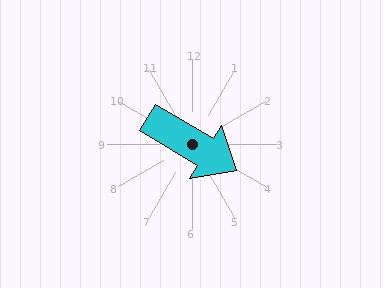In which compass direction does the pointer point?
Southeast.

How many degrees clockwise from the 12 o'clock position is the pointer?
Approximately 121 degrees.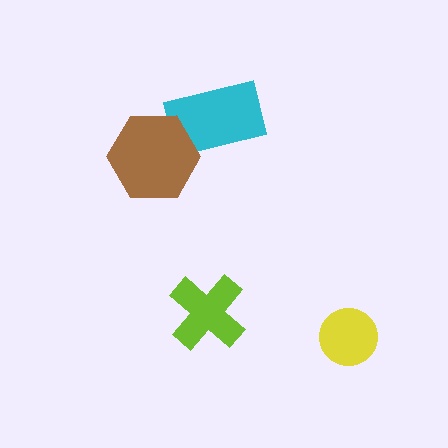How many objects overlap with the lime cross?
0 objects overlap with the lime cross.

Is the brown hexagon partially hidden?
No, no other shape covers it.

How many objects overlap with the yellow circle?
0 objects overlap with the yellow circle.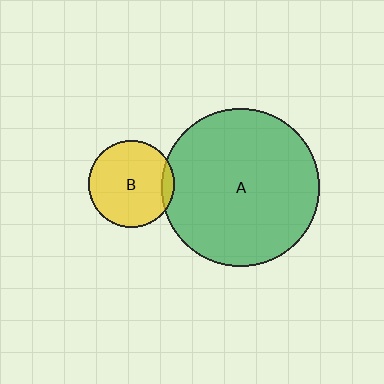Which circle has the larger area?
Circle A (green).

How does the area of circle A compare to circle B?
Approximately 3.3 times.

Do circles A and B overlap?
Yes.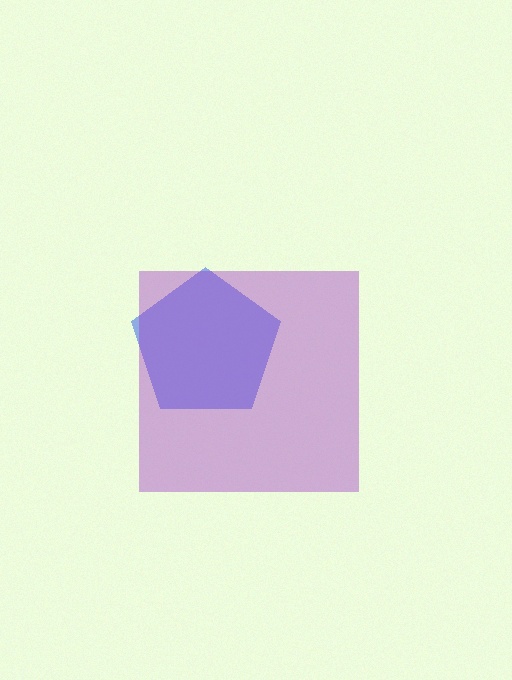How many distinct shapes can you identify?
There are 2 distinct shapes: a blue pentagon, a purple square.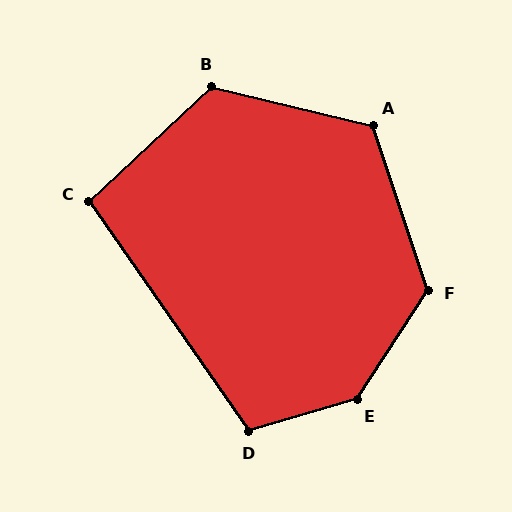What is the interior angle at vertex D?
Approximately 108 degrees (obtuse).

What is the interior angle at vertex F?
Approximately 129 degrees (obtuse).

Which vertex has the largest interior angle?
E, at approximately 139 degrees.